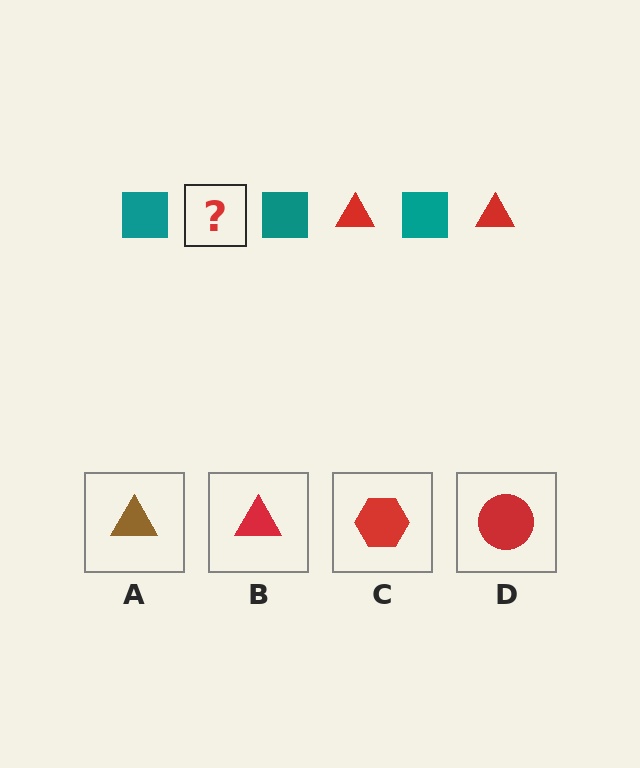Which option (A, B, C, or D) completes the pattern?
B.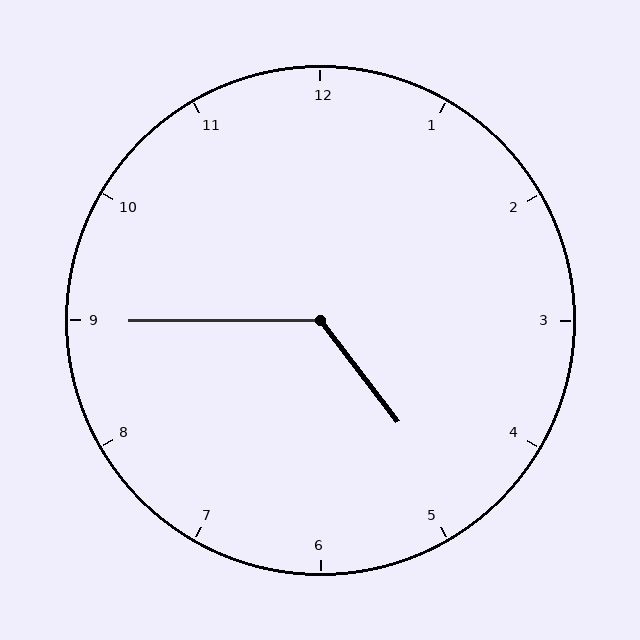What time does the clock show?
4:45.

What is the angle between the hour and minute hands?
Approximately 128 degrees.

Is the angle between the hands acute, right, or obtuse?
It is obtuse.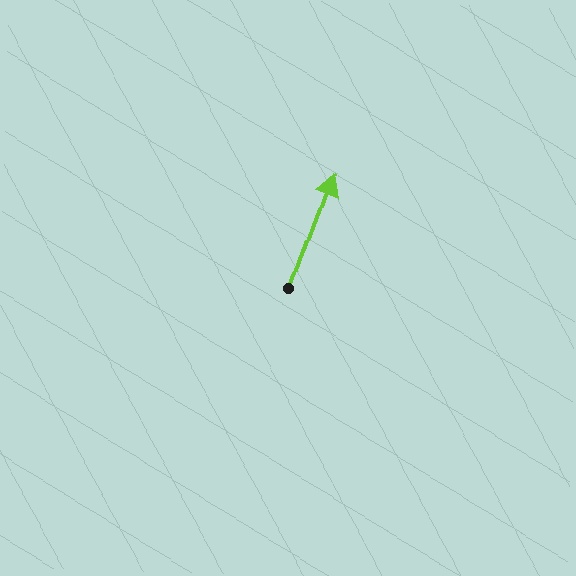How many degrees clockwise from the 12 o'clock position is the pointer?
Approximately 21 degrees.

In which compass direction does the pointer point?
North.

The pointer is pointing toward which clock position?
Roughly 1 o'clock.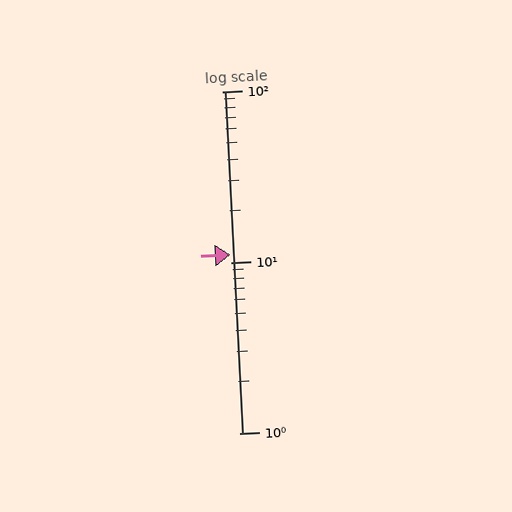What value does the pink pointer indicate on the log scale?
The pointer indicates approximately 11.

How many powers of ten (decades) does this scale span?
The scale spans 2 decades, from 1 to 100.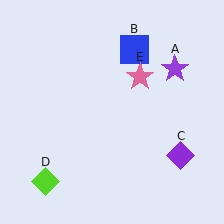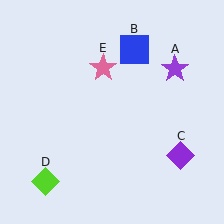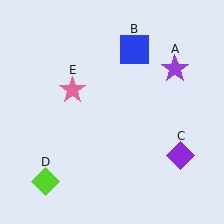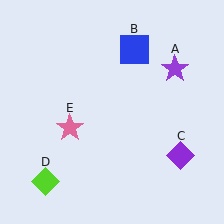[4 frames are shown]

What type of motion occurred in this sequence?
The pink star (object E) rotated counterclockwise around the center of the scene.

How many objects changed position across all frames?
1 object changed position: pink star (object E).